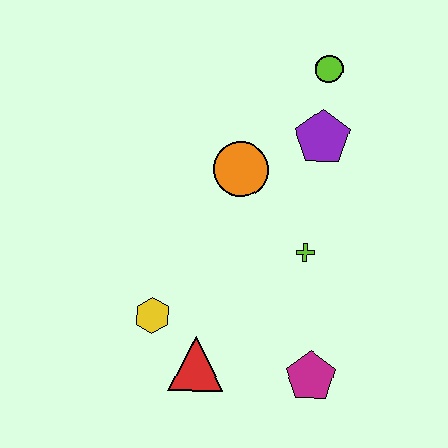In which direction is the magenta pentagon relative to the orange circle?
The magenta pentagon is below the orange circle.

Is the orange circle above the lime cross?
Yes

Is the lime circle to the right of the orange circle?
Yes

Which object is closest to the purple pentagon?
The lime circle is closest to the purple pentagon.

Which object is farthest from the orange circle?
The magenta pentagon is farthest from the orange circle.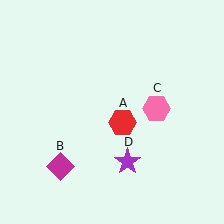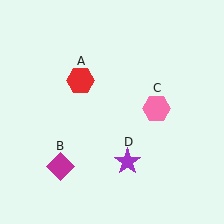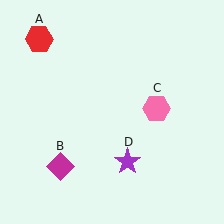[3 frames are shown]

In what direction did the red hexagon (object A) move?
The red hexagon (object A) moved up and to the left.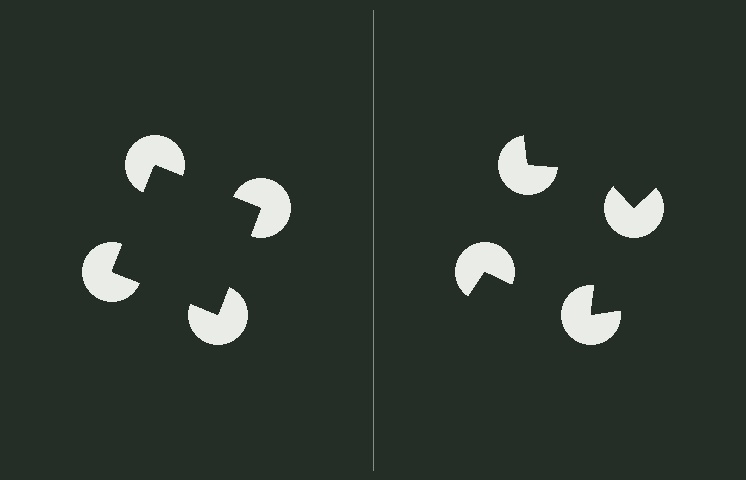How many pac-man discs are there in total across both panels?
8 — 4 on each side.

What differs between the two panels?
The pac-man discs are positioned identically on both sides; only the wedge orientations differ. On the left they align to a square; on the right they are misaligned.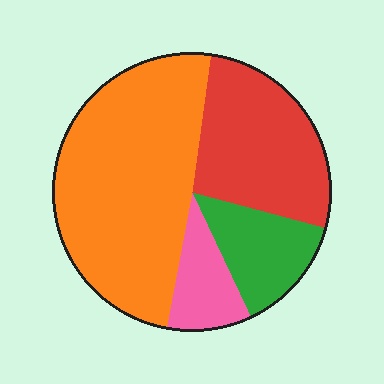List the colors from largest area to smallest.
From largest to smallest: orange, red, green, pink.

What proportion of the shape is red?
Red covers 27% of the shape.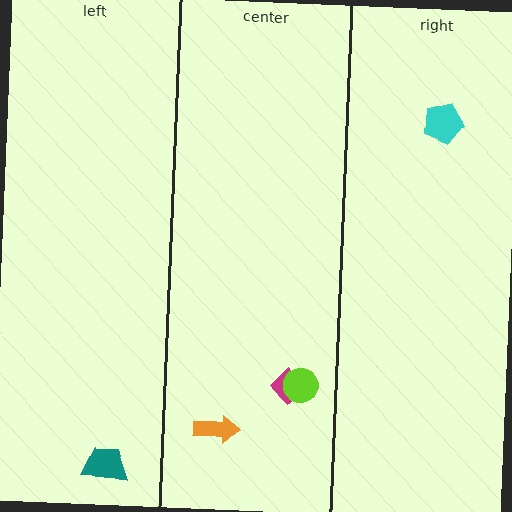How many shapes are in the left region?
1.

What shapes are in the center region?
The magenta diamond, the lime circle, the orange arrow.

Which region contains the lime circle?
The center region.